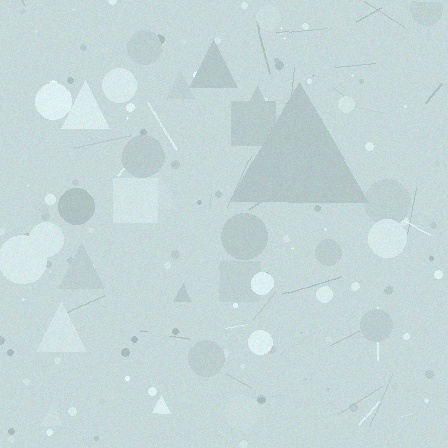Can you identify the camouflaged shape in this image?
The camouflaged shape is a triangle.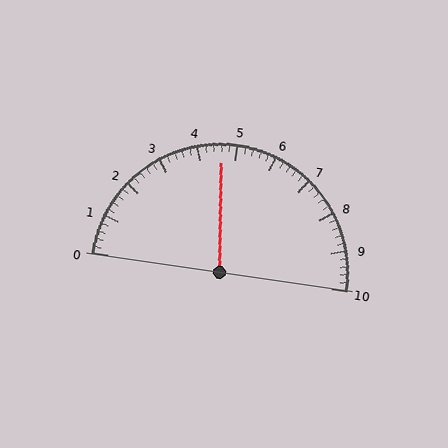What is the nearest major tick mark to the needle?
The nearest major tick mark is 5.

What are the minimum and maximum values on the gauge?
The gauge ranges from 0 to 10.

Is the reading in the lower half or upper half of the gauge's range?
The reading is in the lower half of the range (0 to 10).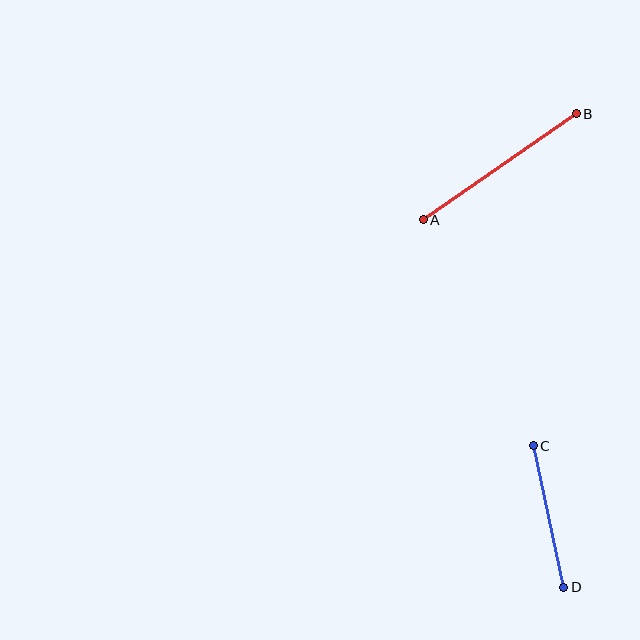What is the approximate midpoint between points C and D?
The midpoint is at approximately (548, 517) pixels.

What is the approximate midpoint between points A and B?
The midpoint is at approximately (500, 167) pixels.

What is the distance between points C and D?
The distance is approximately 145 pixels.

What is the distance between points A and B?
The distance is approximately 186 pixels.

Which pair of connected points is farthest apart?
Points A and B are farthest apart.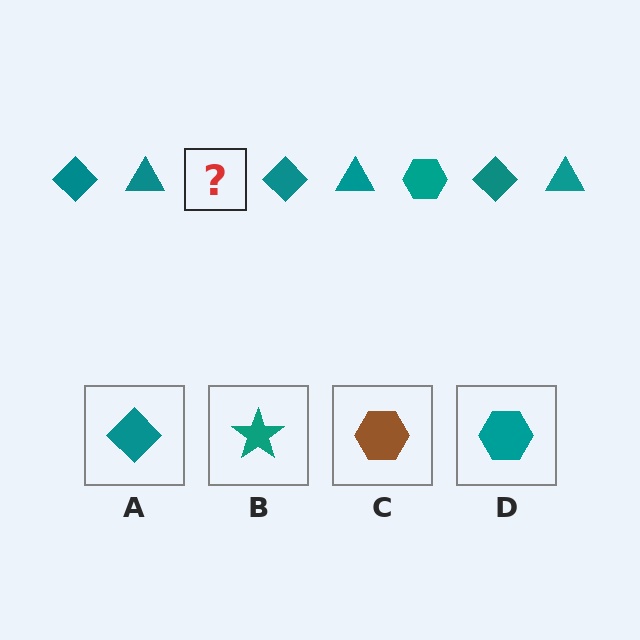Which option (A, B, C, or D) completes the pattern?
D.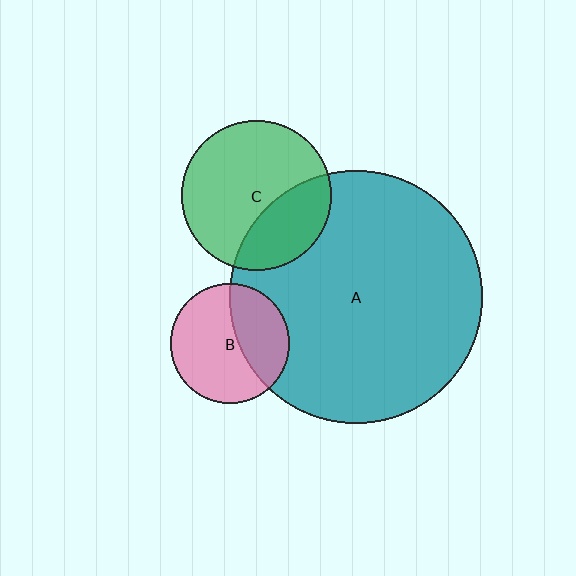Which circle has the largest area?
Circle A (teal).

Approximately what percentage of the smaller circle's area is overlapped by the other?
Approximately 35%.